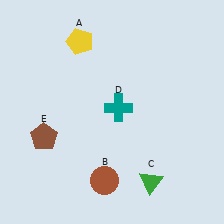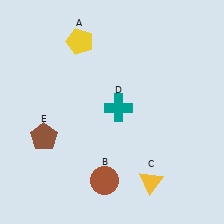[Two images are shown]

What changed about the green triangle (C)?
In Image 1, C is green. In Image 2, it changed to yellow.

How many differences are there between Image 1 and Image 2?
There is 1 difference between the two images.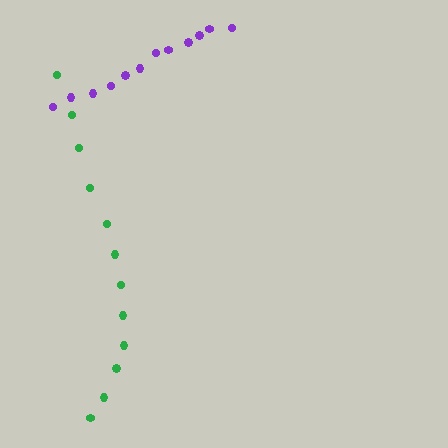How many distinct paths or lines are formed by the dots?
There are 2 distinct paths.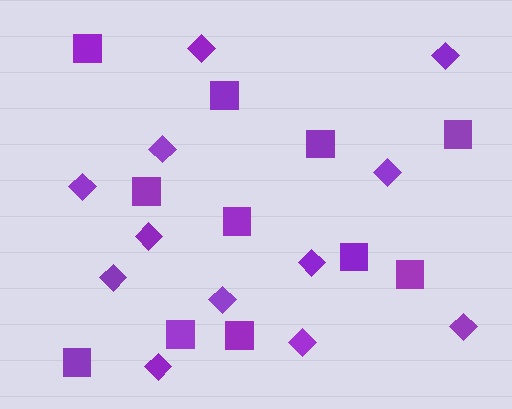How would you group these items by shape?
There are 2 groups: one group of squares (11) and one group of diamonds (12).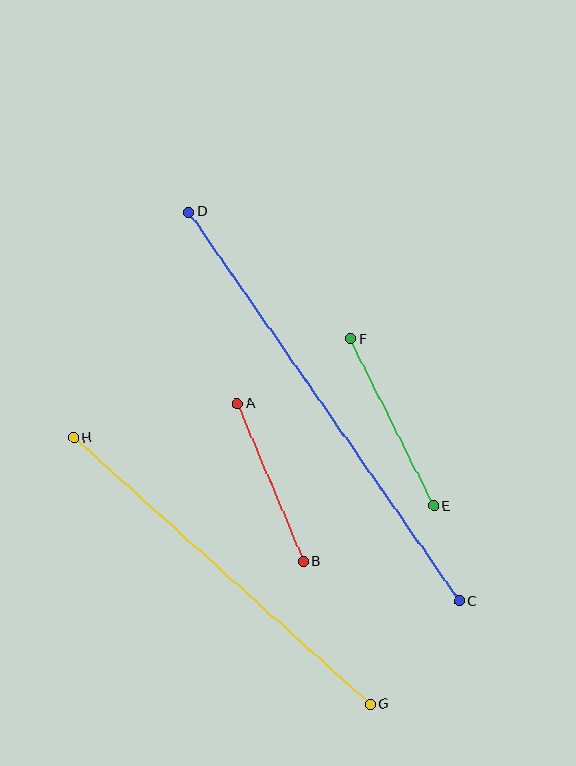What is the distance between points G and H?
The distance is approximately 399 pixels.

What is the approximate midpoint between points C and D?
The midpoint is at approximately (324, 406) pixels.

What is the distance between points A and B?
The distance is approximately 171 pixels.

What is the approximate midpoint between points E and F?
The midpoint is at approximately (392, 422) pixels.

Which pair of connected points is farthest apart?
Points C and D are farthest apart.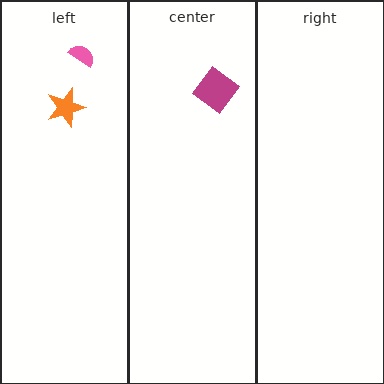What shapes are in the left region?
The pink semicircle, the orange star.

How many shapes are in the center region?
1.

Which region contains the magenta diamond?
The center region.